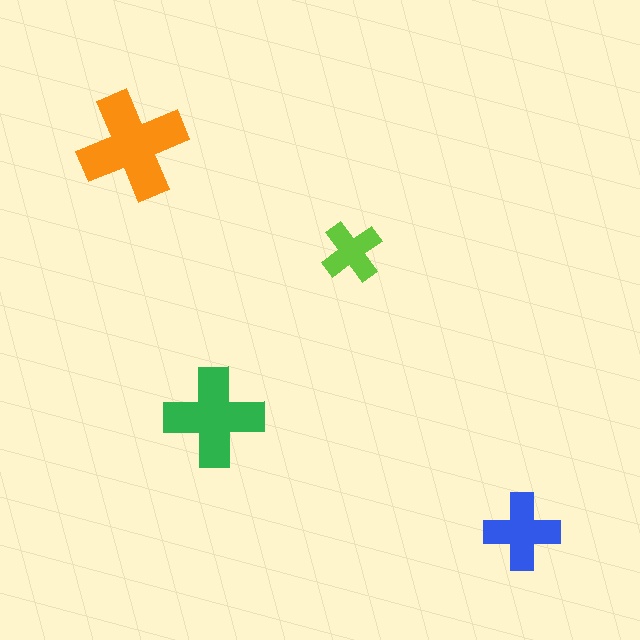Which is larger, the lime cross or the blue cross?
The blue one.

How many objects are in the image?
There are 4 objects in the image.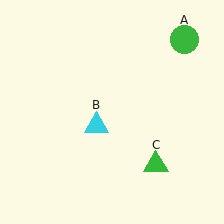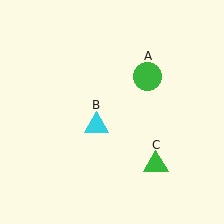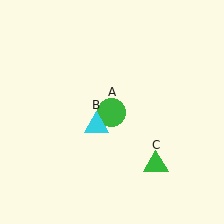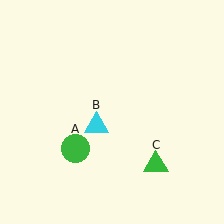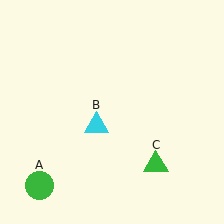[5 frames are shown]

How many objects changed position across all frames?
1 object changed position: green circle (object A).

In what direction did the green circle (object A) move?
The green circle (object A) moved down and to the left.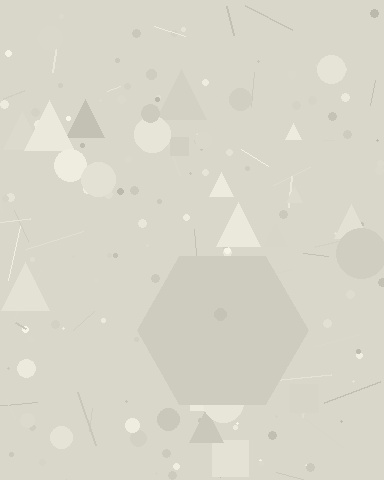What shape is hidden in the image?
A hexagon is hidden in the image.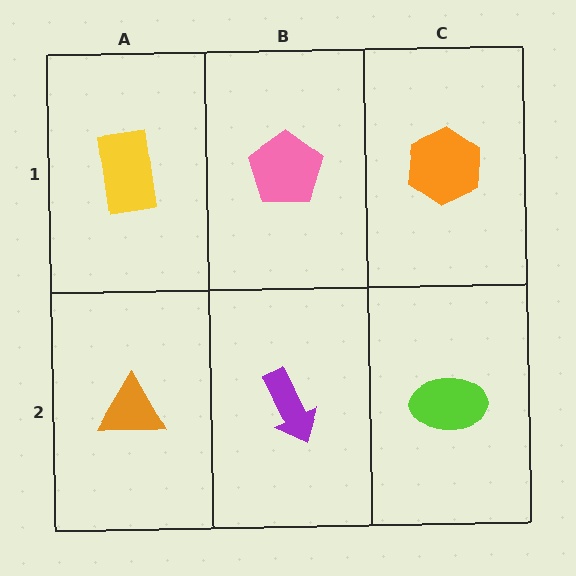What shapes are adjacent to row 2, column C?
An orange hexagon (row 1, column C), a purple arrow (row 2, column B).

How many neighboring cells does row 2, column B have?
3.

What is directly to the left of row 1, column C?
A pink pentagon.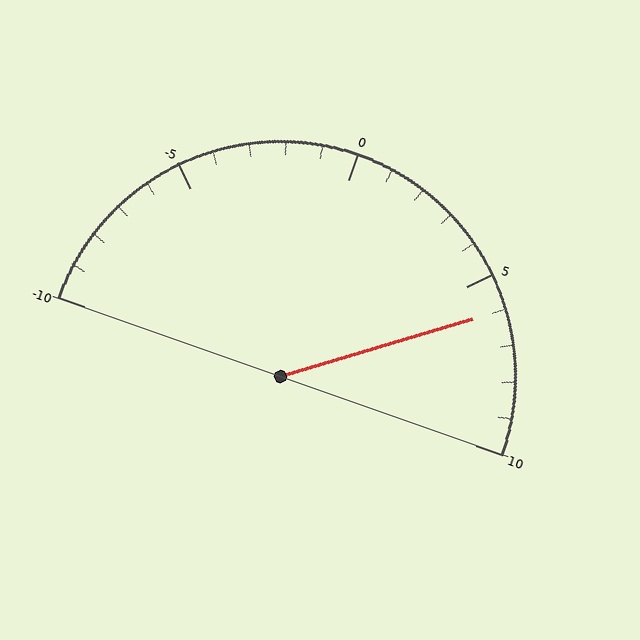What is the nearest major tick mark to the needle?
The nearest major tick mark is 5.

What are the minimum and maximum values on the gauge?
The gauge ranges from -10 to 10.